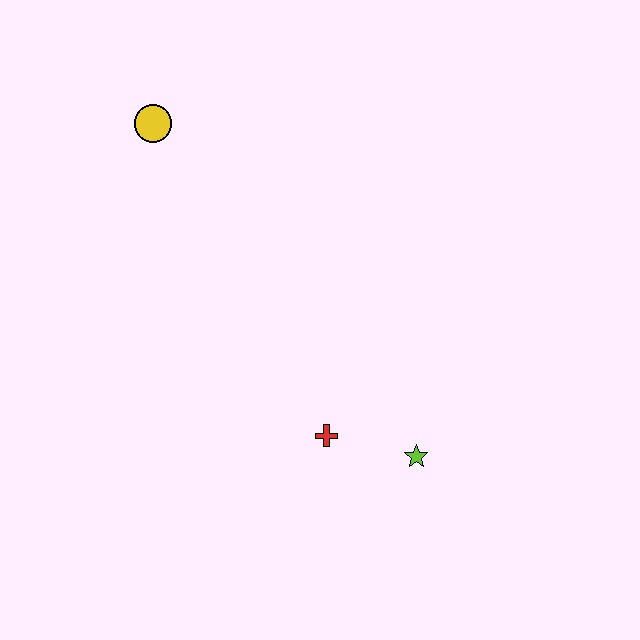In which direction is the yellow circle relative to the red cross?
The yellow circle is above the red cross.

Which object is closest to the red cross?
The lime star is closest to the red cross.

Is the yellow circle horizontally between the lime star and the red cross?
No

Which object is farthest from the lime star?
The yellow circle is farthest from the lime star.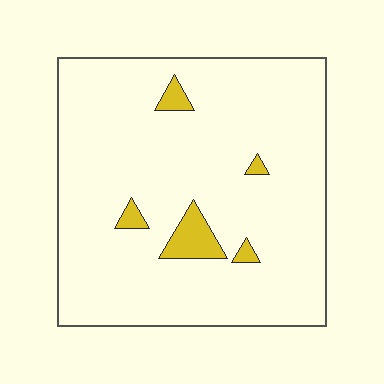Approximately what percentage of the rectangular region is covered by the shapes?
Approximately 5%.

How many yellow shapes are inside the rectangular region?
5.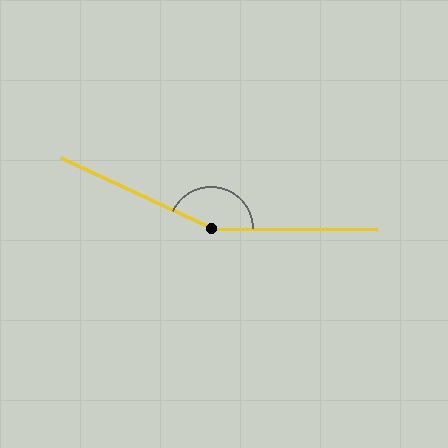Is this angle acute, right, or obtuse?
It is obtuse.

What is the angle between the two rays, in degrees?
Approximately 155 degrees.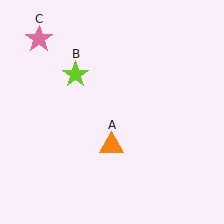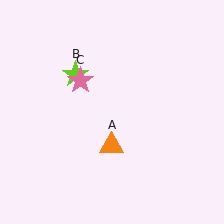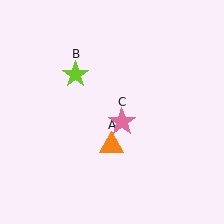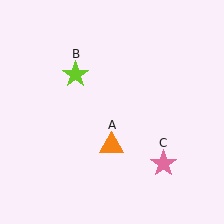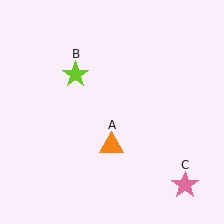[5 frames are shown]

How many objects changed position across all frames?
1 object changed position: pink star (object C).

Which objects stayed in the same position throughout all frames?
Orange triangle (object A) and lime star (object B) remained stationary.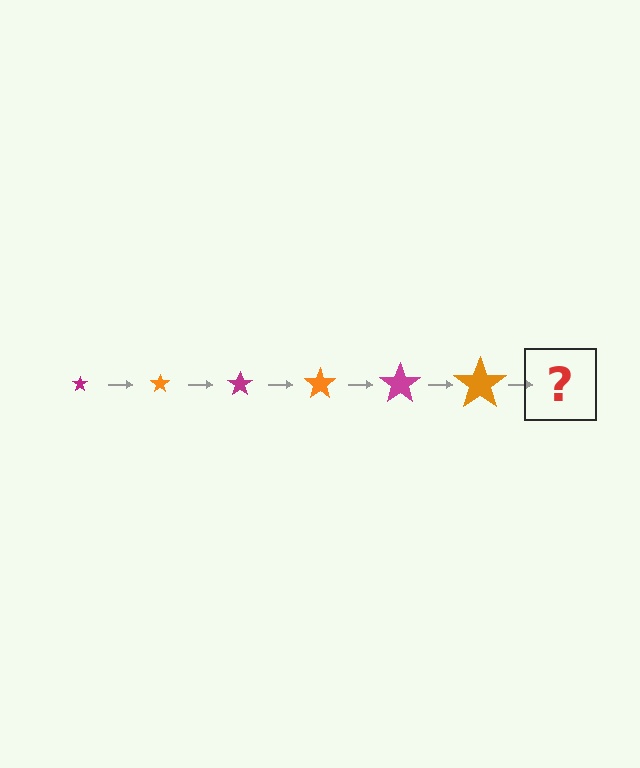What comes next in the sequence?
The next element should be a magenta star, larger than the previous one.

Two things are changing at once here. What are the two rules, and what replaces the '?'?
The two rules are that the star grows larger each step and the color cycles through magenta and orange. The '?' should be a magenta star, larger than the previous one.